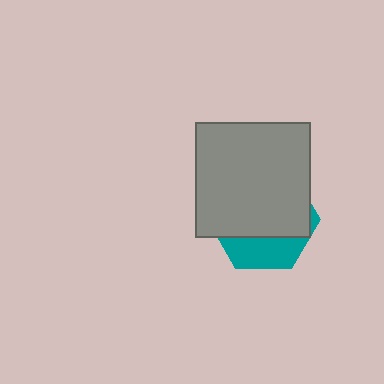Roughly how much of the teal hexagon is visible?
A small part of it is visible (roughly 30%).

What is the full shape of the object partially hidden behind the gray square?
The partially hidden object is a teal hexagon.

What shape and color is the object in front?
The object in front is a gray square.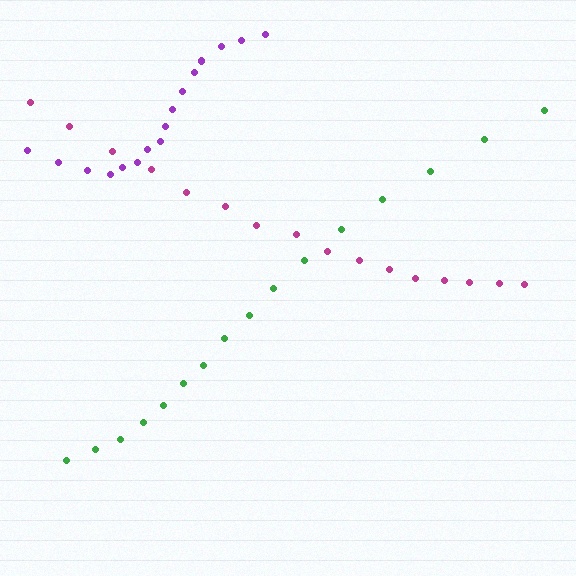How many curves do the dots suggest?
There are 3 distinct paths.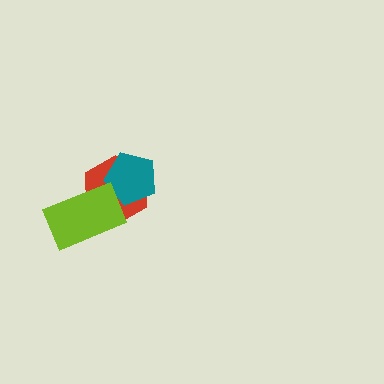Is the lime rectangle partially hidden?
No, no other shape covers it.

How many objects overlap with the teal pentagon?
1 object overlaps with the teal pentagon.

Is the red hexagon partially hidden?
Yes, it is partially covered by another shape.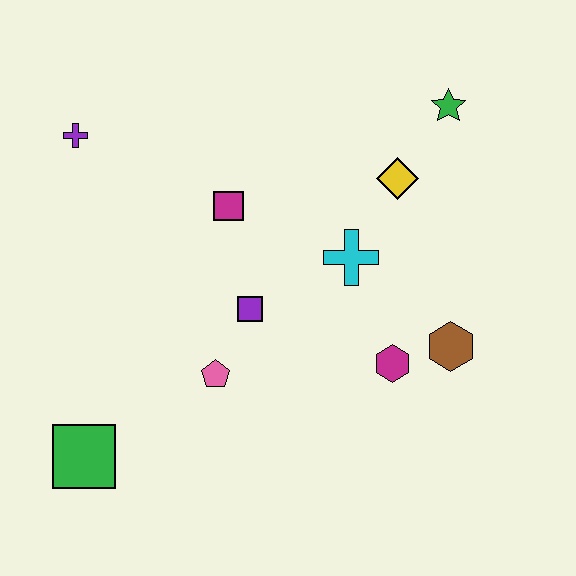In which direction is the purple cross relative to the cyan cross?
The purple cross is to the left of the cyan cross.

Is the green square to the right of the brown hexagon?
No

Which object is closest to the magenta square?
The purple square is closest to the magenta square.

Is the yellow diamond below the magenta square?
No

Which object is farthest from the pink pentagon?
The green star is farthest from the pink pentagon.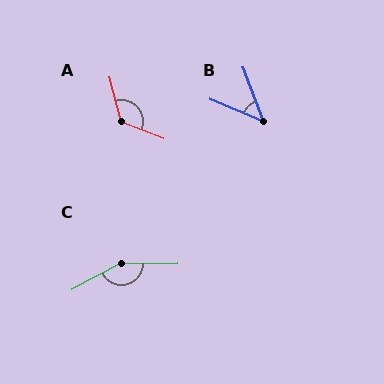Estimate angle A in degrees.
Approximately 125 degrees.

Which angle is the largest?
C, at approximately 153 degrees.